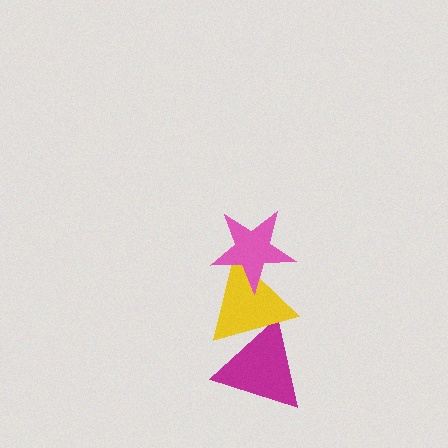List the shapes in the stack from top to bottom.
From top to bottom: the pink star, the yellow triangle, the magenta triangle.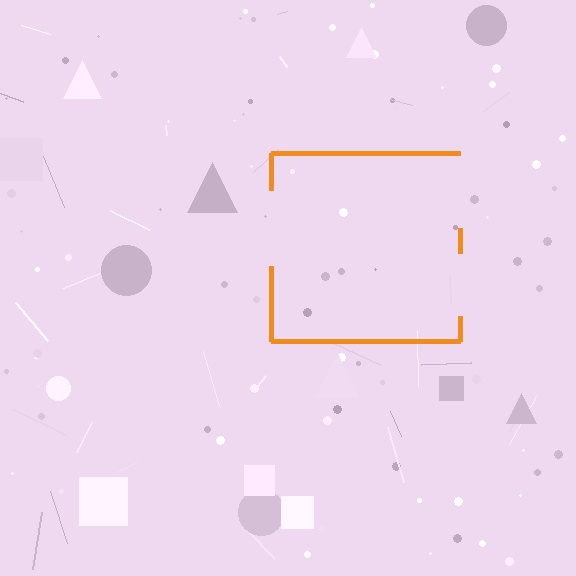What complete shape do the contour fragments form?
The contour fragments form a square.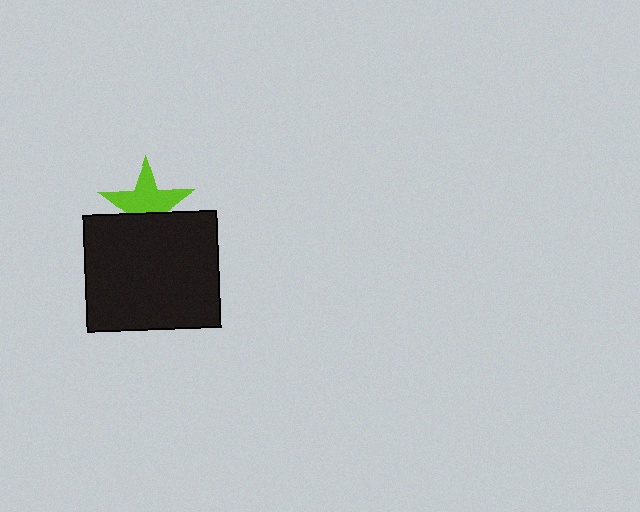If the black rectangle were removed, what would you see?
You would see the complete lime star.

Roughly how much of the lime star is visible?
About half of it is visible (roughly 63%).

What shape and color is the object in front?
The object in front is a black rectangle.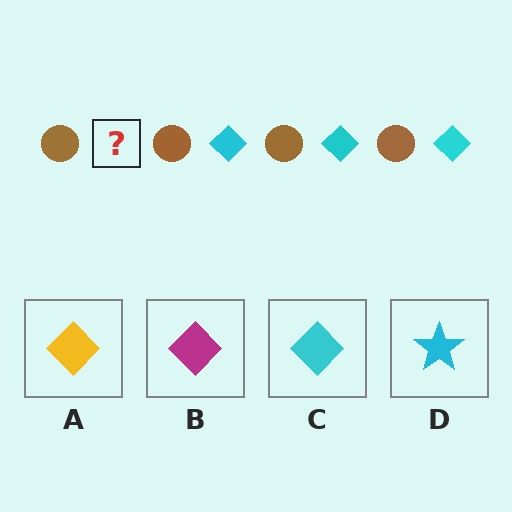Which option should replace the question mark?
Option C.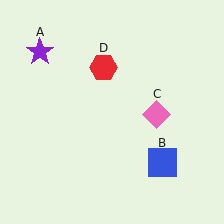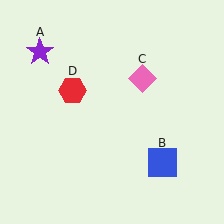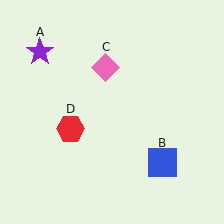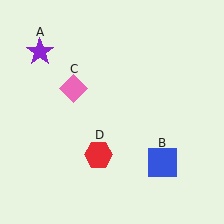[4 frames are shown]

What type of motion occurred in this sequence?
The pink diamond (object C), red hexagon (object D) rotated counterclockwise around the center of the scene.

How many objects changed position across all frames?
2 objects changed position: pink diamond (object C), red hexagon (object D).